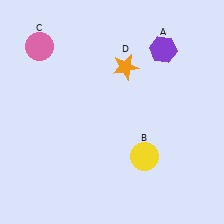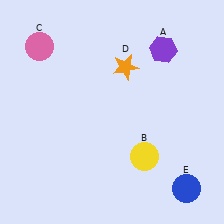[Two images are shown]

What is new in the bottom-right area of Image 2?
A blue circle (E) was added in the bottom-right area of Image 2.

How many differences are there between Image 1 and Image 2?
There is 1 difference between the two images.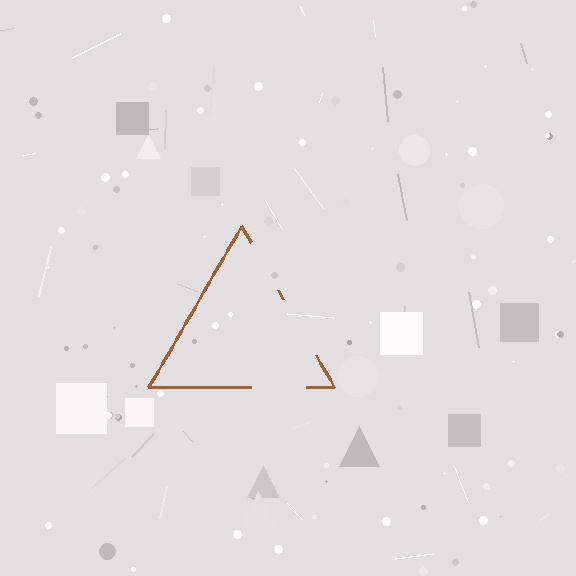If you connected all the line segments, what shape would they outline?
They would outline a triangle.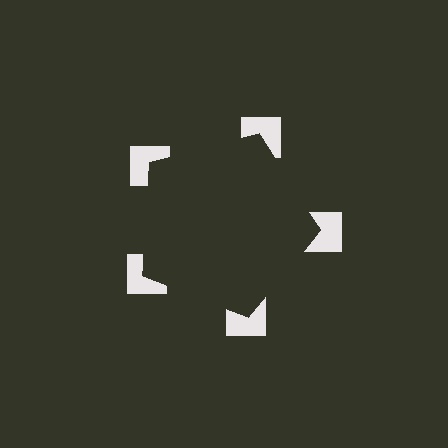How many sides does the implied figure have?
5 sides.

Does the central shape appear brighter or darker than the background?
It typically appears slightly darker than the background, even though no actual brightness change is drawn.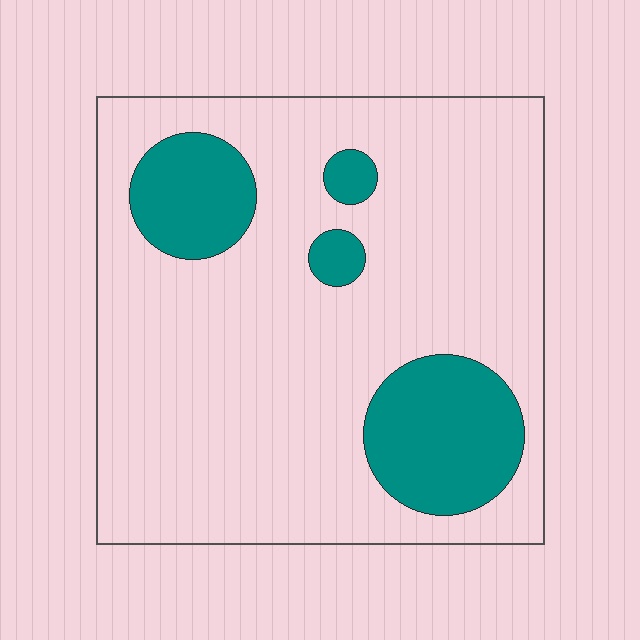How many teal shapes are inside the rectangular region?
4.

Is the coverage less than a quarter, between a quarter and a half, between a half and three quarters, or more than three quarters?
Less than a quarter.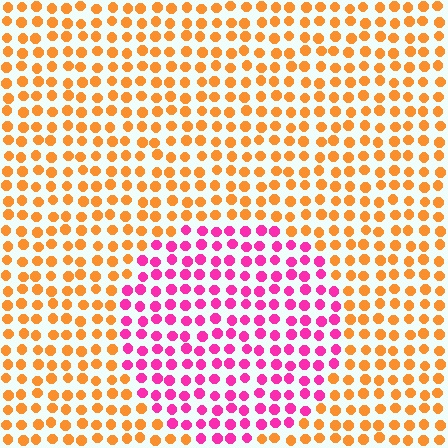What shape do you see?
I see a circle.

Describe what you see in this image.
The image is filled with small orange elements in a uniform arrangement. A circle-shaped region is visible where the elements are tinted to a slightly different hue, forming a subtle color boundary.